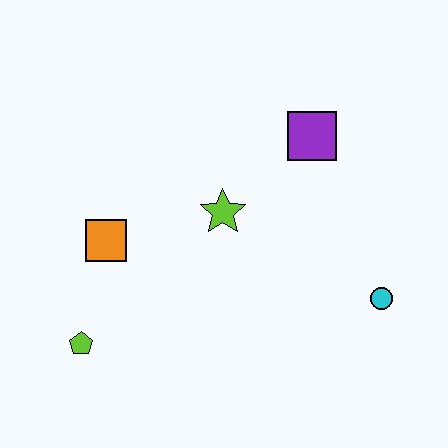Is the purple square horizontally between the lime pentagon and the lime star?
No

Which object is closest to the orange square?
The lime pentagon is closest to the orange square.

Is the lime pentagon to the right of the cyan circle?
No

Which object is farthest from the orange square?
The cyan circle is farthest from the orange square.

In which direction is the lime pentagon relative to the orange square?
The lime pentagon is below the orange square.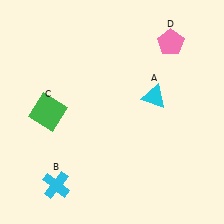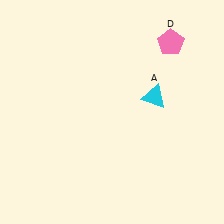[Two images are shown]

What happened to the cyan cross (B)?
The cyan cross (B) was removed in Image 2. It was in the bottom-left area of Image 1.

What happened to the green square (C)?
The green square (C) was removed in Image 2. It was in the top-left area of Image 1.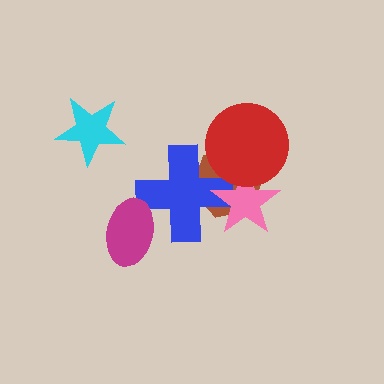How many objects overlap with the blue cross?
4 objects overlap with the blue cross.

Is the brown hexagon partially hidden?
Yes, it is partially covered by another shape.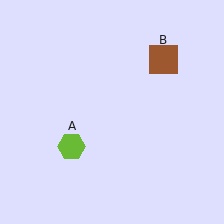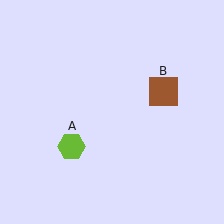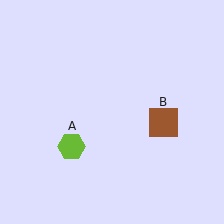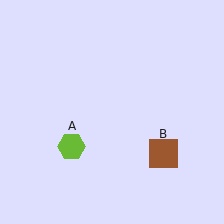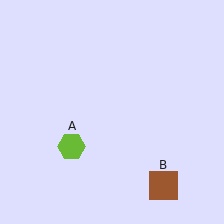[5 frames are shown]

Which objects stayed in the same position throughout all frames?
Lime hexagon (object A) remained stationary.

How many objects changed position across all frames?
1 object changed position: brown square (object B).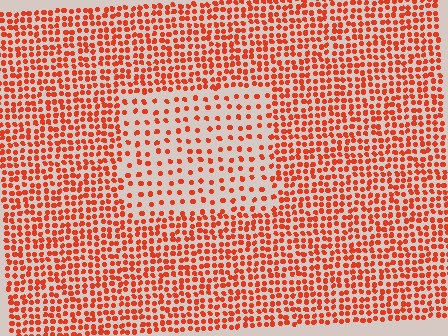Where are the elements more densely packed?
The elements are more densely packed outside the rectangle boundary.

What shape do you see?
I see a rectangle.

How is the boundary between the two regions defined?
The boundary is defined by a change in element density (approximately 2.2x ratio). All elements are the same color, size, and shape.